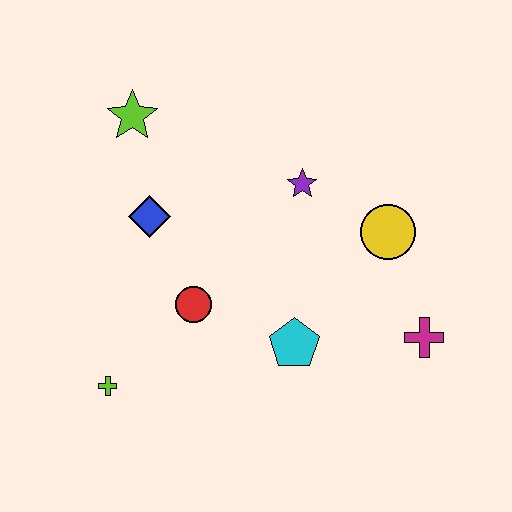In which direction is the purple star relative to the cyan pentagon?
The purple star is above the cyan pentagon.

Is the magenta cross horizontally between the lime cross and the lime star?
No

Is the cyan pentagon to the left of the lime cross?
No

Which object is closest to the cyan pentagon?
The red circle is closest to the cyan pentagon.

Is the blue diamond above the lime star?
No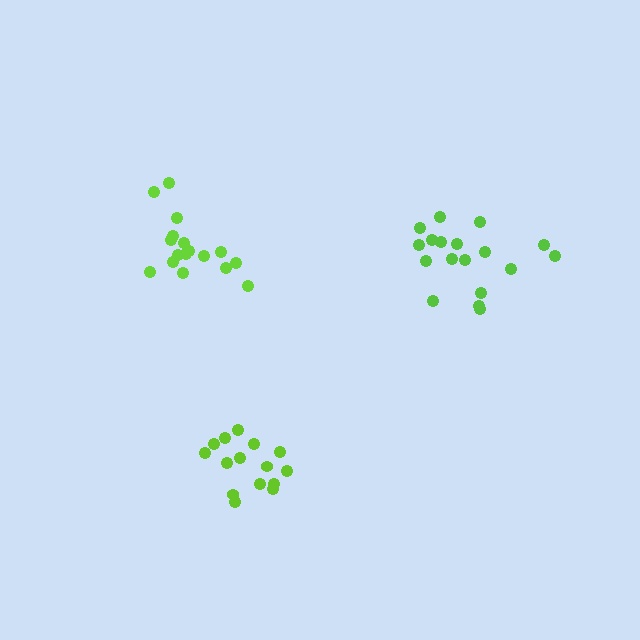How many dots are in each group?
Group 1: 18 dots, Group 2: 15 dots, Group 3: 17 dots (50 total).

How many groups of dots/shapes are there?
There are 3 groups.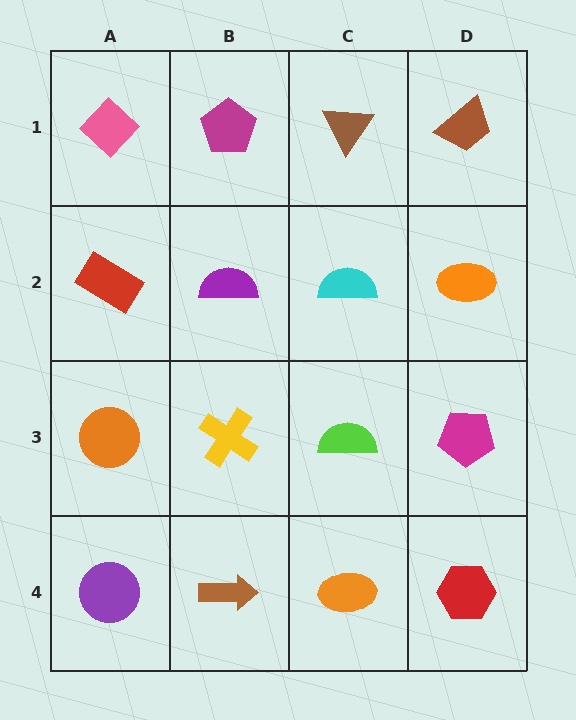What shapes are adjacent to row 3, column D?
An orange ellipse (row 2, column D), a red hexagon (row 4, column D), a lime semicircle (row 3, column C).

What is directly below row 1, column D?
An orange ellipse.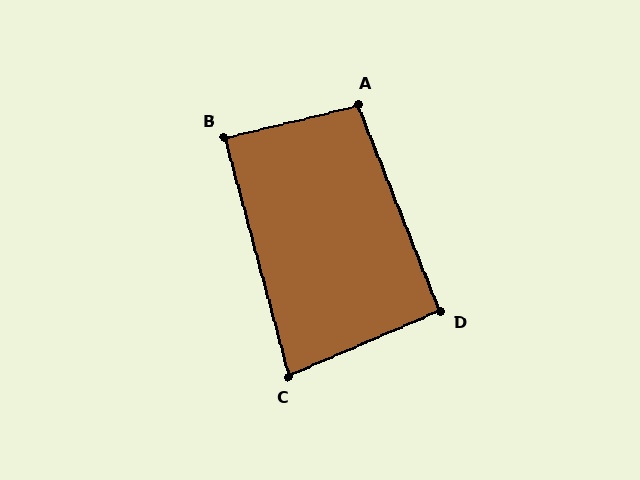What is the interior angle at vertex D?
Approximately 92 degrees (approximately right).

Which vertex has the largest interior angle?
A, at approximately 98 degrees.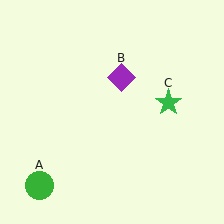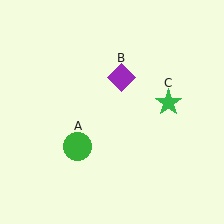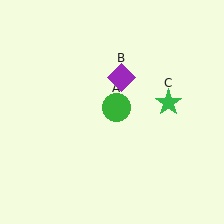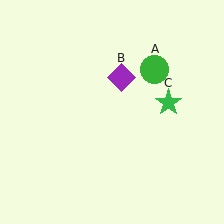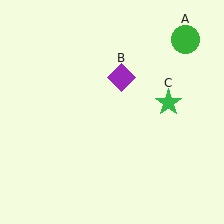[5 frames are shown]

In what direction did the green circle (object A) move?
The green circle (object A) moved up and to the right.